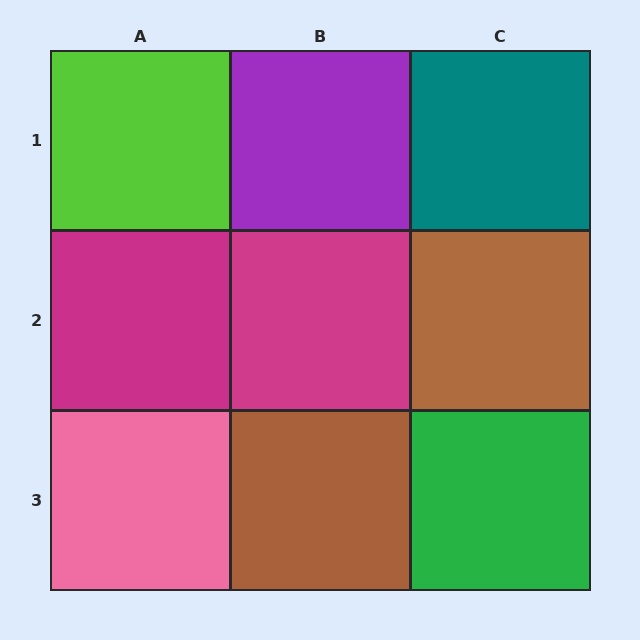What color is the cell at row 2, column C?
Brown.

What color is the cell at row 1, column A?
Lime.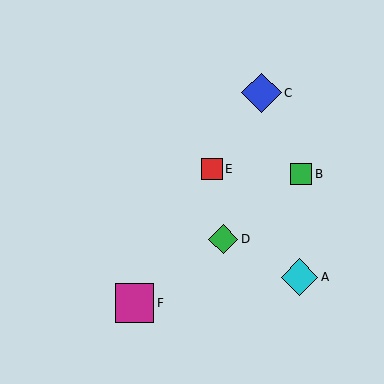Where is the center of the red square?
The center of the red square is at (212, 169).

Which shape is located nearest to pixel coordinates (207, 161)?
The red square (labeled E) at (212, 169) is nearest to that location.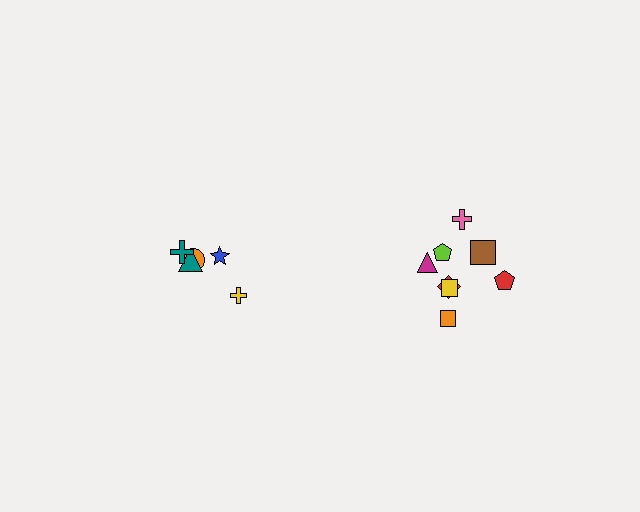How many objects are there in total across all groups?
There are 13 objects.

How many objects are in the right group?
There are 8 objects.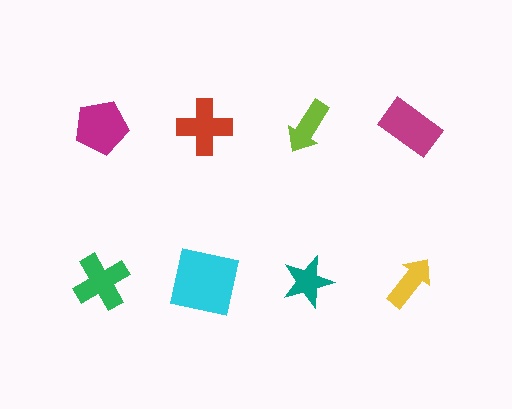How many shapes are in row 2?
4 shapes.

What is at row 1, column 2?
A red cross.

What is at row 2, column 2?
A cyan square.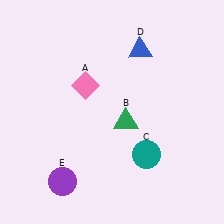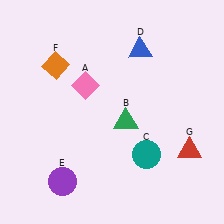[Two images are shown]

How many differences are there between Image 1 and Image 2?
There are 2 differences between the two images.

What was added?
An orange diamond (F), a red triangle (G) were added in Image 2.